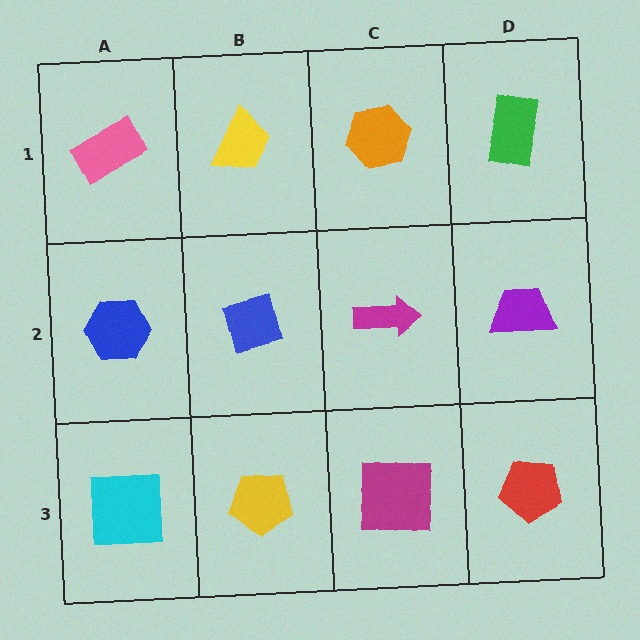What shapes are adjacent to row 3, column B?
A blue diamond (row 2, column B), a cyan square (row 3, column A), a magenta square (row 3, column C).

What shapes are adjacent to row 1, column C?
A magenta arrow (row 2, column C), a yellow trapezoid (row 1, column B), a green rectangle (row 1, column D).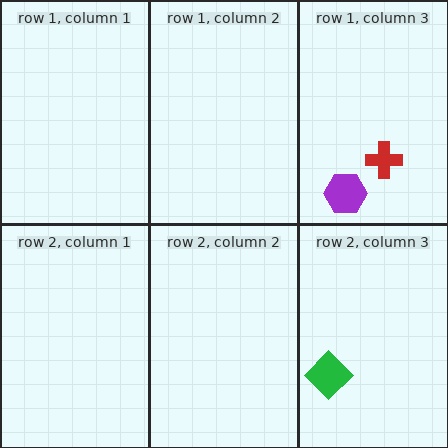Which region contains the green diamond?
The row 2, column 3 region.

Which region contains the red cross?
The row 1, column 3 region.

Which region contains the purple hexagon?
The row 1, column 3 region.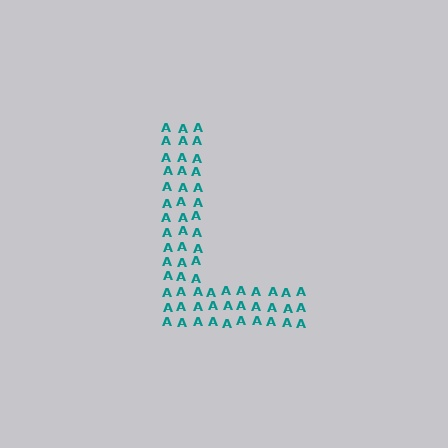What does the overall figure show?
The overall figure shows the letter L.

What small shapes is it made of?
It is made of small letter A's.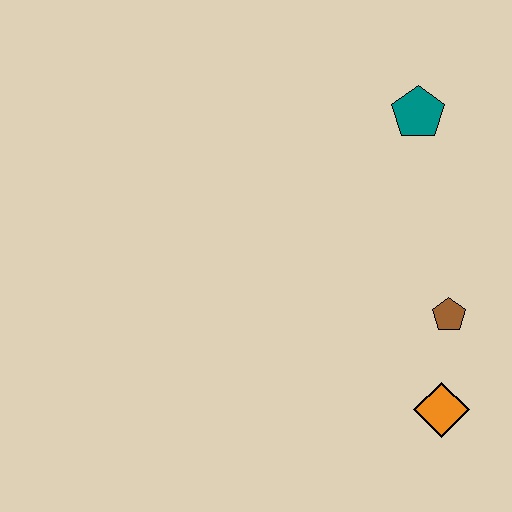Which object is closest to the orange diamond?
The brown pentagon is closest to the orange diamond.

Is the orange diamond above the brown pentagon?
No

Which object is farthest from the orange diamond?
The teal pentagon is farthest from the orange diamond.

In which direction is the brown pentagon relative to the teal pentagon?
The brown pentagon is below the teal pentagon.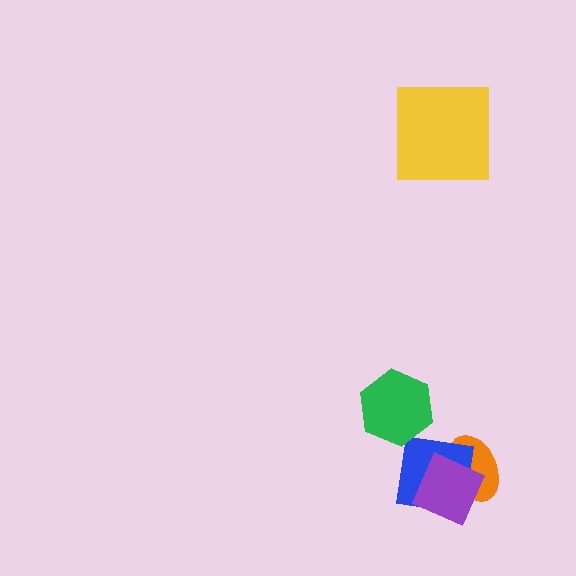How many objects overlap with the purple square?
2 objects overlap with the purple square.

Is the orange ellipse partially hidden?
Yes, it is partially covered by another shape.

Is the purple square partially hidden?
No, no other shape covers it.